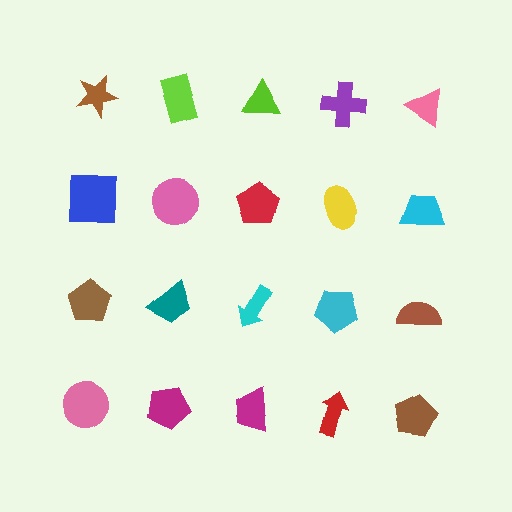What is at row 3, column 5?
A brown semicircle.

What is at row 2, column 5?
A cyan trapezoid.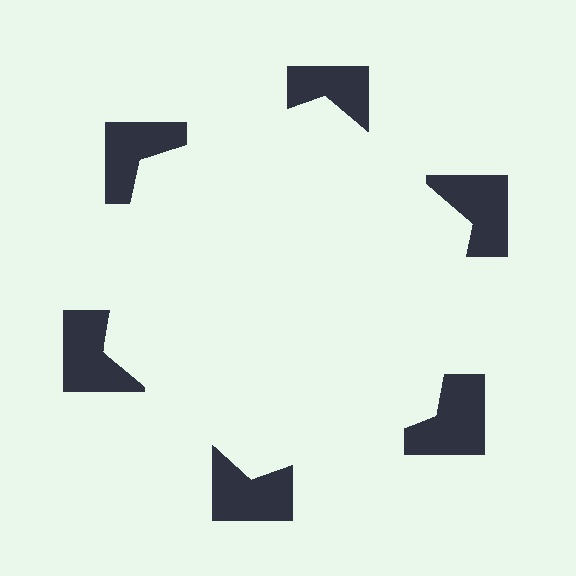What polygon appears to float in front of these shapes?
An illusory hexagon — its edges are inferred from the aligned wedge cuts in the notched squares, not physically drawn.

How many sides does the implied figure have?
6 sides.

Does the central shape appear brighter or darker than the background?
It typically appears slightly brighter than the background, even though no actual brightness change is drawn.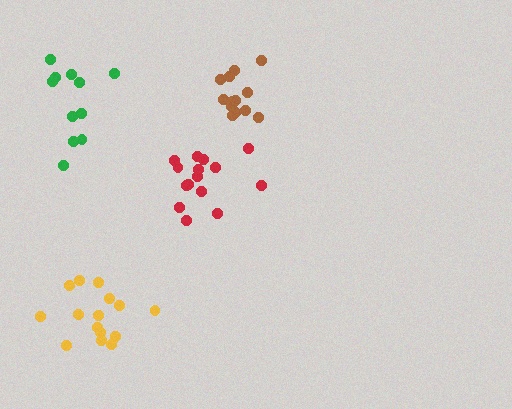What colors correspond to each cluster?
The clusters are colored: yellow, brown, red, green.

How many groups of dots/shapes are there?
There are 4 groups.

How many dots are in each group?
Group 1: 15 dots, Group 2: 13 dots, Group 3: 15 dots, Group 4: 11 dots (54 total).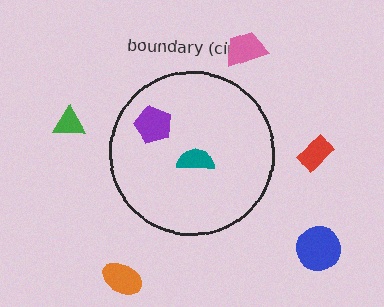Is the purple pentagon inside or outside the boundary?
Inside.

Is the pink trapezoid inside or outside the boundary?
Outside.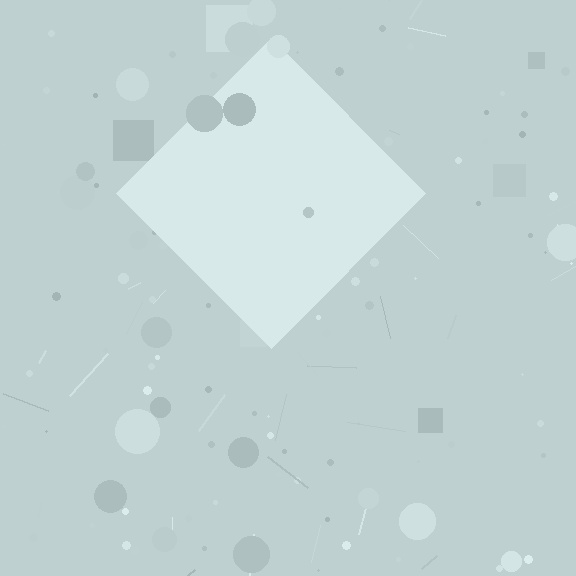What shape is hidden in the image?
A diamond is hidden in the image.